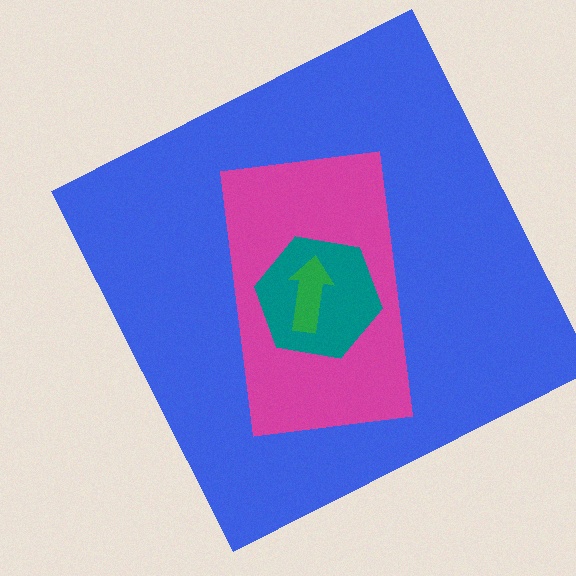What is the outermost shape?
The blue square.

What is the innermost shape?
The green arrow.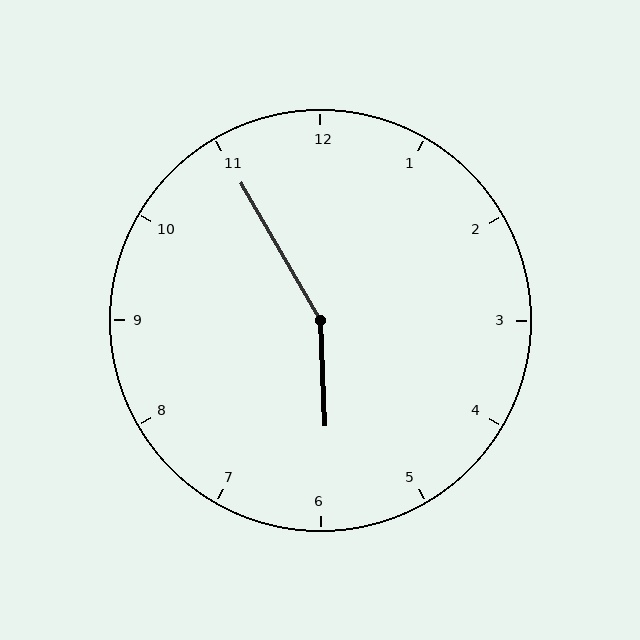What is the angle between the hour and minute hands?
Approximately 152 degrees.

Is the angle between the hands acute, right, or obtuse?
It is obtuse.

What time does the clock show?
5:55.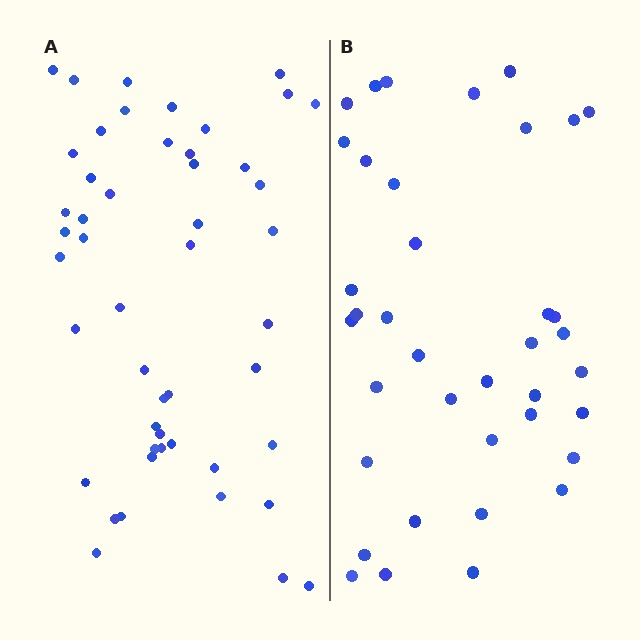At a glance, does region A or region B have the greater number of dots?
Region A (the left region) has more dots.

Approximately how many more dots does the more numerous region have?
Region A has roughly 12 or so more dots than region B.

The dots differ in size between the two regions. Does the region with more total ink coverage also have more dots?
No. Region B has more total ink coverage because its dots are larger, but region A actually contains more individual dots. Total area can be misleading — the number of items is what matters here.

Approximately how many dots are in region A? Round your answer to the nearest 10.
About 50 dots. (The exact count is 49, which rounds to 50.)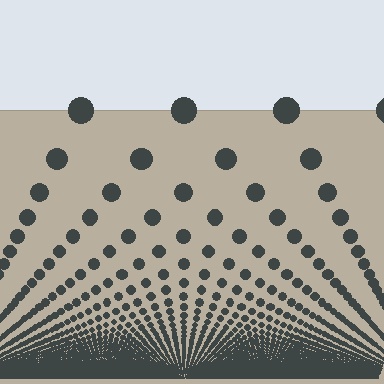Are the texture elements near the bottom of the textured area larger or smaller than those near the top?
Smaller. The gradient is inverted — elements near the bottom are smaller and denser.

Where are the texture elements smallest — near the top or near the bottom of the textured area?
Near the bottom.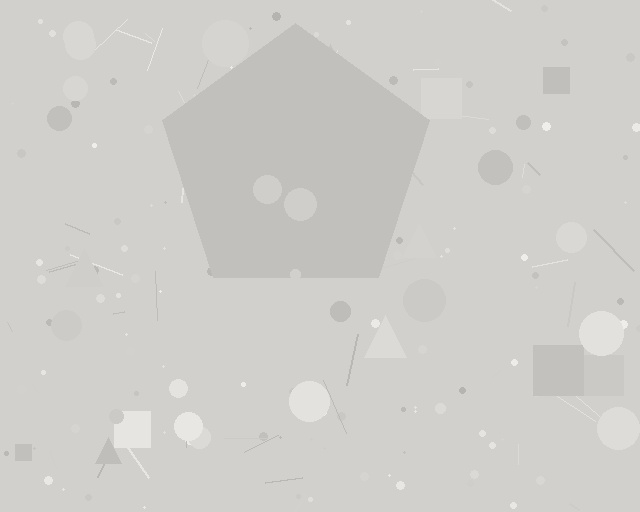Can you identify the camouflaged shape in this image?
The camouflaged shape is a pentagon.